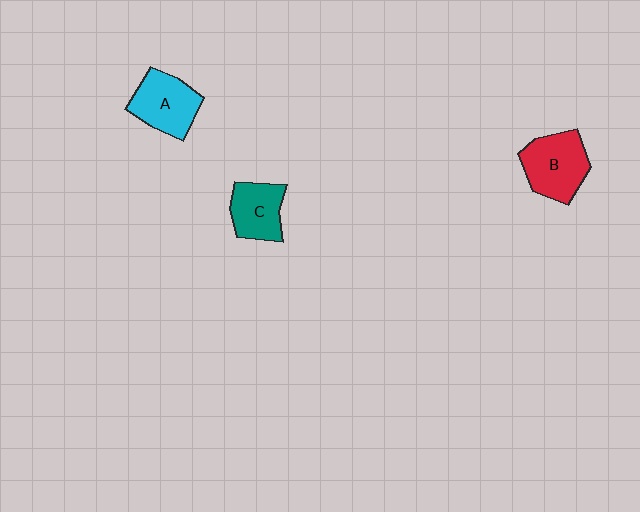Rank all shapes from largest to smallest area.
From largest to smallest: B (red), A (cyan), C (teal).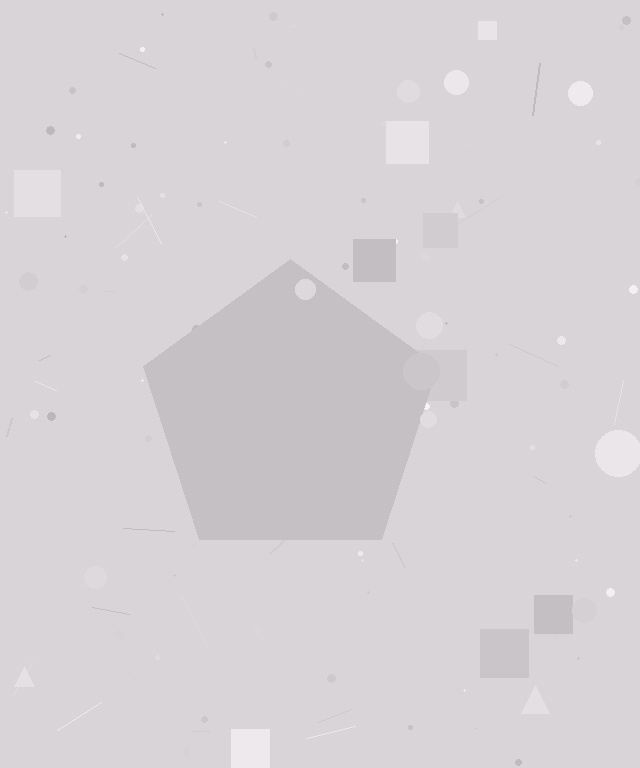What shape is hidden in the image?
A pentagon is hidden in the image.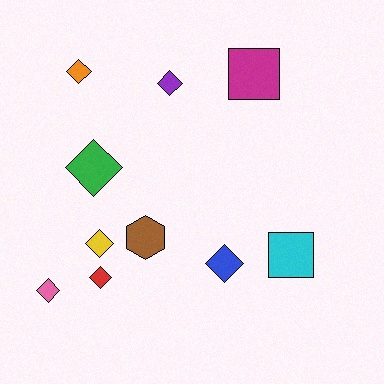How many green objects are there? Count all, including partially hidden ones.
There is 1 green object.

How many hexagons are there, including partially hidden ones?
There is 1 hexagon.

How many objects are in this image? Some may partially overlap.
There are 10 objects.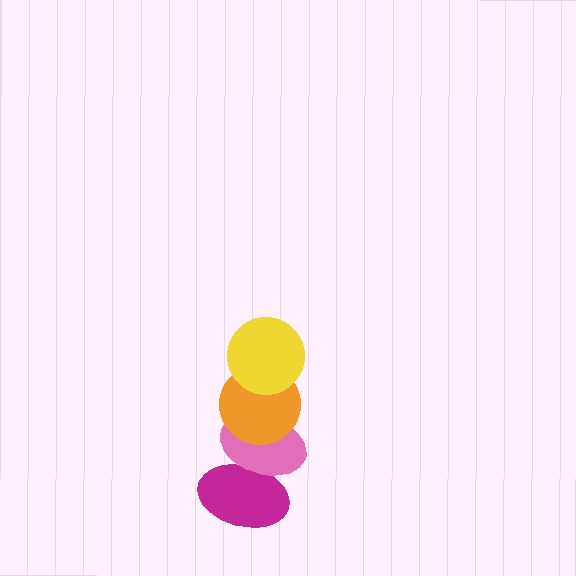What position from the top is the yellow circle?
The yellow circle is 1st from the top.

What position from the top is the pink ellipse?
The pink ellipse is 3rd from the top.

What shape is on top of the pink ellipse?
The orange circle is on top of the pink ellipse.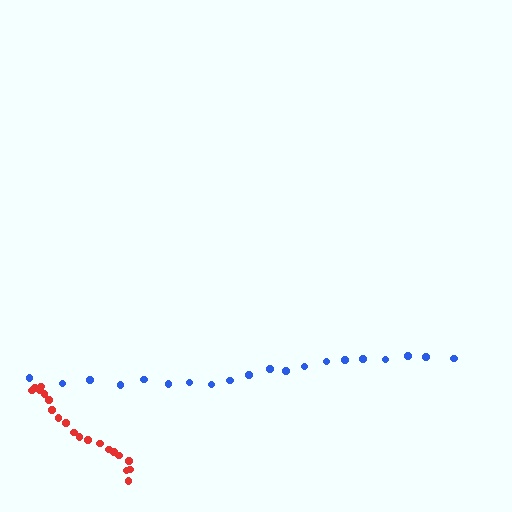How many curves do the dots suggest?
There are 2 distinct paths.